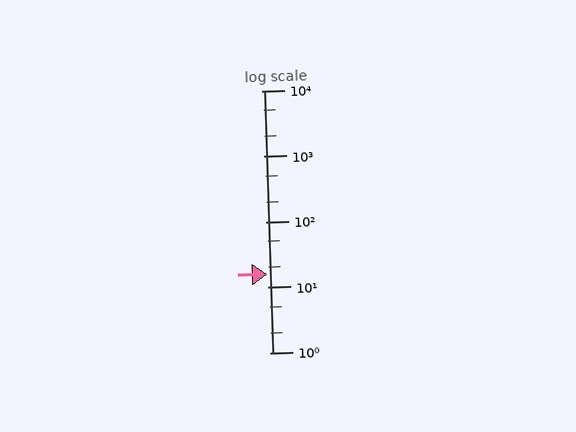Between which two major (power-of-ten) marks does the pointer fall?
The pointer is between 10 and 100.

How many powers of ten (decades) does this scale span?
The scale spans 4 decades, from 1 to 10000.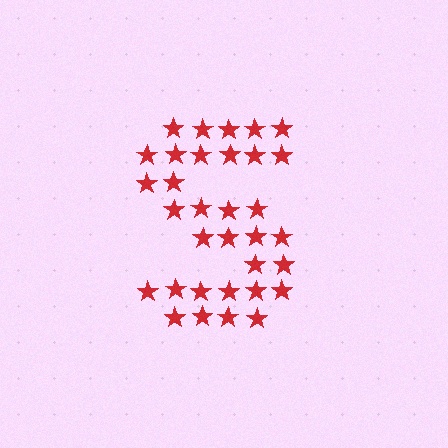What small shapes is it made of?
It is made of small stars.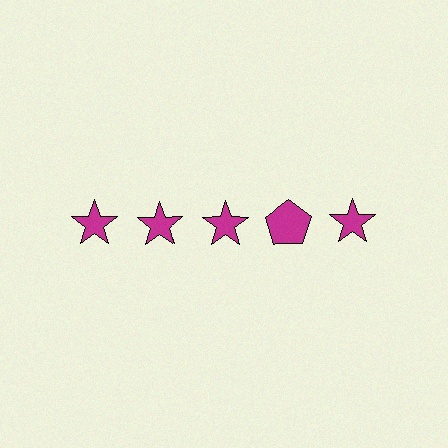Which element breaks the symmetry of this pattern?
The magenta pentagon in the top row, second from right column breaks the symmetry. All other shapes are magenta stars.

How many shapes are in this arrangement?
There are 5 shapes arranged in a grid pattern.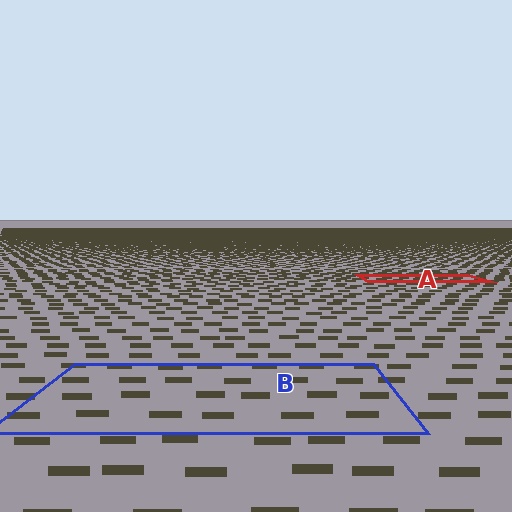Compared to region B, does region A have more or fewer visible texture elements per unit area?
Region A has more texture elements per unit area — they are packed more densely because it is farther away.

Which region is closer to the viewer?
Region B is closer. The texture elements there are larger and more spread out.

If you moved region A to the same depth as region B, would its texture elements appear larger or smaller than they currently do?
They would appear larger. At a closer depth, the same texture elements are projected at a bigger on-screen size.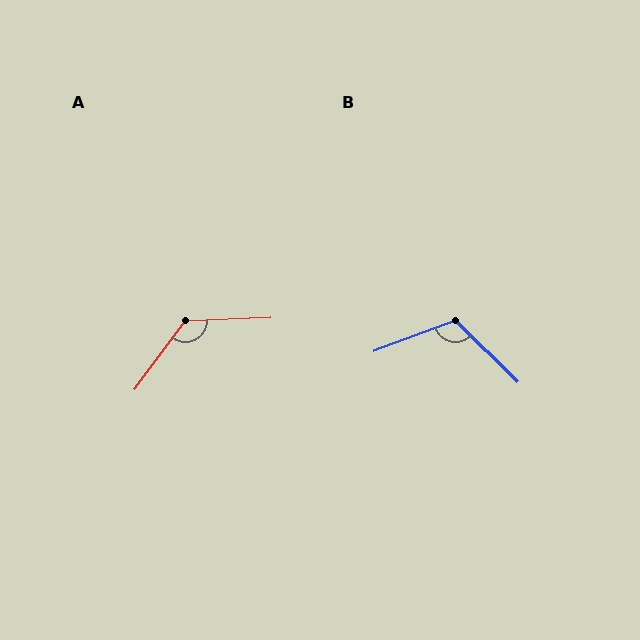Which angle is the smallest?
B, at approximately 115 degrees.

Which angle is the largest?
A, at approximately 129 degrees.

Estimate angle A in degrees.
Approximately 129 degrees.